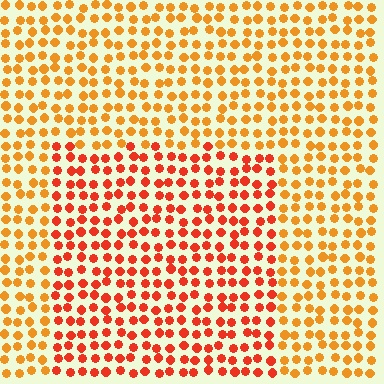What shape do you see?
I see a rectangle.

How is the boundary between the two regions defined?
The boundary is defined purely by a slight shift in hue (about 29 degrees). Spacing, size, and orientation are identical on both sides.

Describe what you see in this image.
The image is filled with small orange elements in a uniform arrangement. A rectangle-shaped region is visible where the elements are tinted to a slightly different hue, forming a subtle color boundary.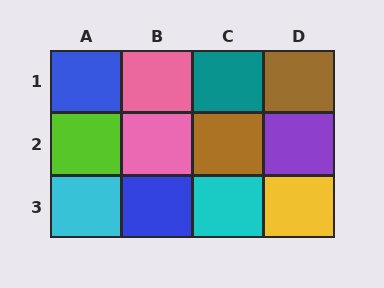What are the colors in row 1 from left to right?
Blue, pink, teal, brown.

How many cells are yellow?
1 cell is yellow.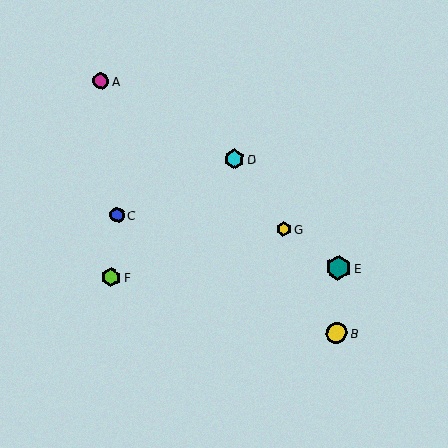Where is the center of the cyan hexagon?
The center of the cyan hexagon is at (234, 159).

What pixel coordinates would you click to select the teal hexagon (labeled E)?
Click at (338, 268) to select the teal hexagon E.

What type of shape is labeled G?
Shape G is a yellow hexagon.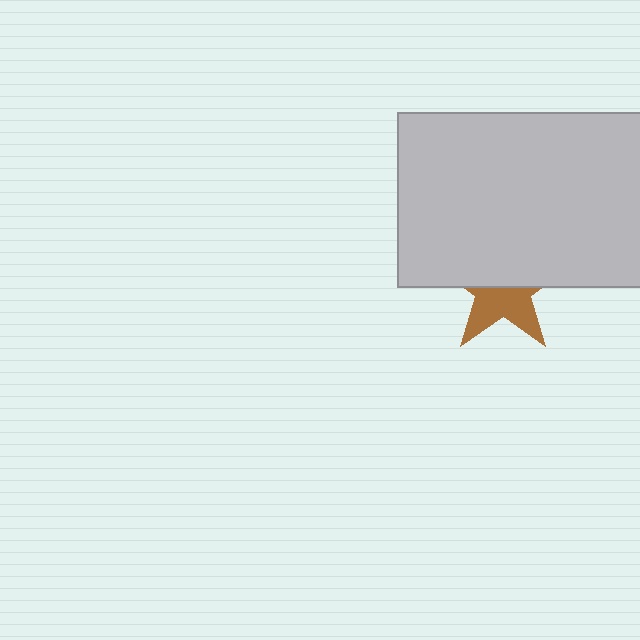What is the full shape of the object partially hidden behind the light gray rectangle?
The partially hidden object is a brown star.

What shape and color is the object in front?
The object in front is a light gray rectangle.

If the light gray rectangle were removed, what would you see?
You would see the complete brown star.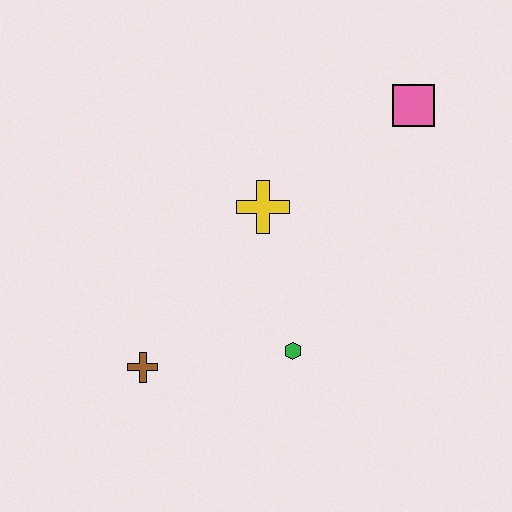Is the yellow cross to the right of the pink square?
No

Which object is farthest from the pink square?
The brown cross is farthest from the pink square.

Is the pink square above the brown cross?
Yes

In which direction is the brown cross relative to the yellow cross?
The brown cross is below the yellow cross.